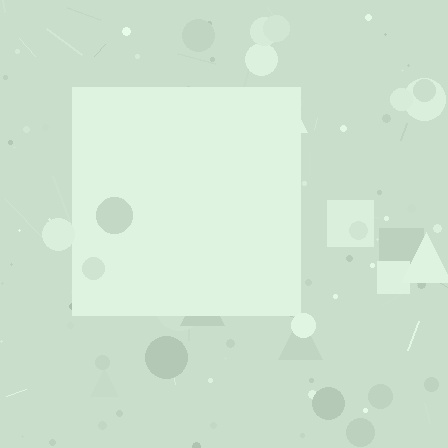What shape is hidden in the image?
A square is hidden in the image.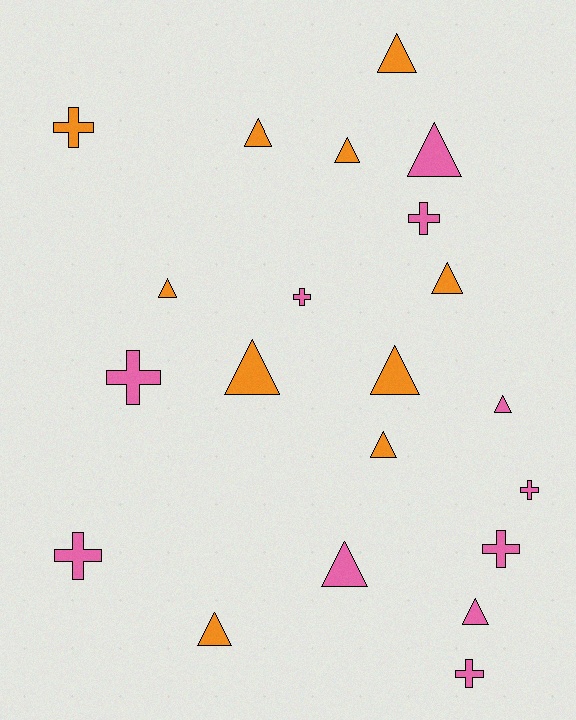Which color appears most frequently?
Pink, with 11 objects.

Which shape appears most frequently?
Triangle, with 13 objects.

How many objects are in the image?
There are 21 objects.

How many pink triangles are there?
There are 4 pink triangles.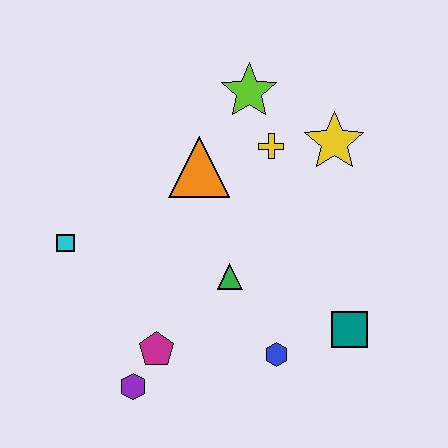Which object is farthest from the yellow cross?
The purple hexagon is farthest from the yellow cross.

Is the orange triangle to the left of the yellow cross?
Yes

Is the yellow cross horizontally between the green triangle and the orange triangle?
No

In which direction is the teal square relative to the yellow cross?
The teal square is below the yellow cross.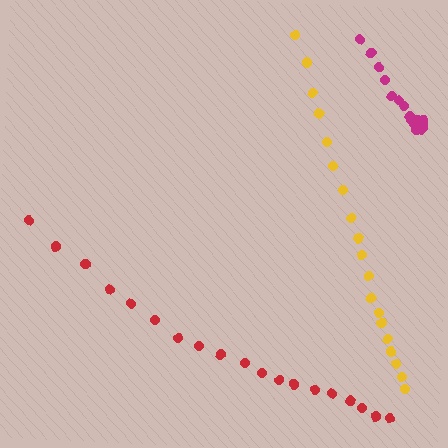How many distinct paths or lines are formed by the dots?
There are 3 distinct paths.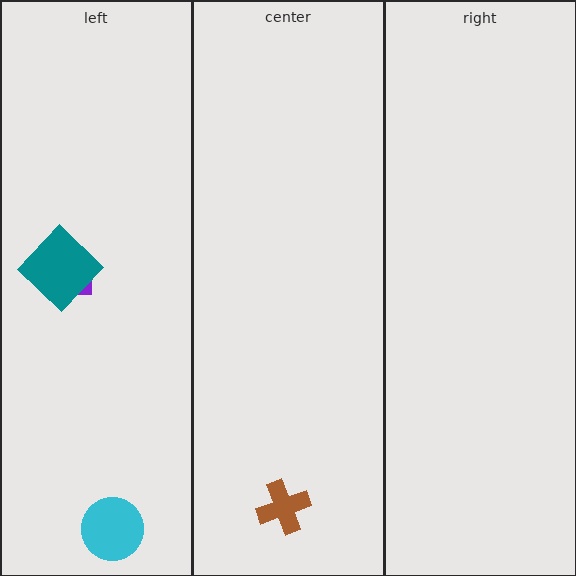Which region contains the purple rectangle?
The left region.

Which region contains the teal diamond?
The left region.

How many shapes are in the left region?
3.